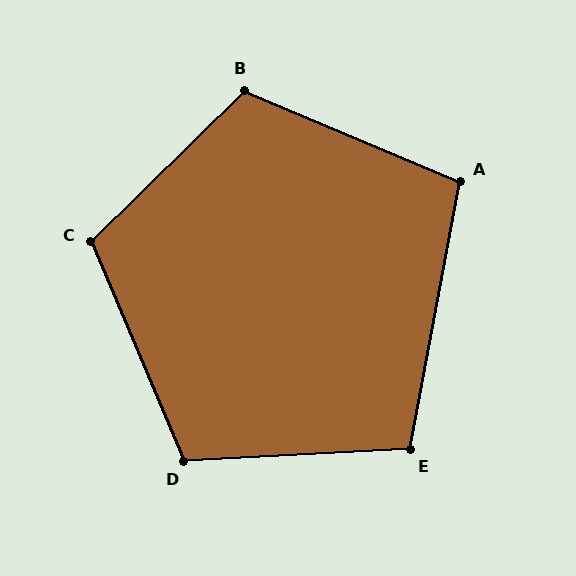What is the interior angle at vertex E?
Approximately 104 degrees (obtuse).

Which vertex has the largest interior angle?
B, at approximately 112 degrees.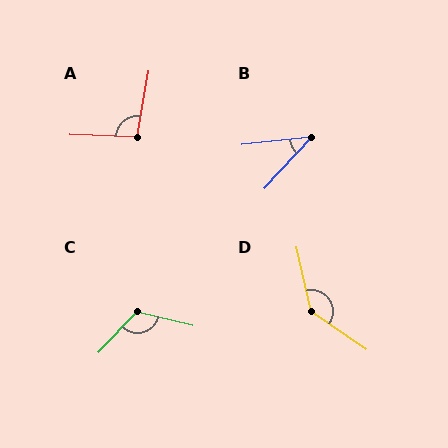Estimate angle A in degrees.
Approximately 97 degrees.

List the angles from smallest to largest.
B (41°), A (97°), C (121°), D (137°).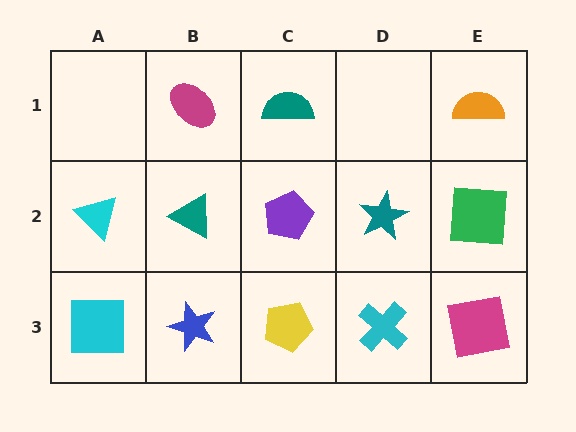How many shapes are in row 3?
5 shapes.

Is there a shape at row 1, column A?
No, that cell is empty.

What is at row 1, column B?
A magenta ellipse.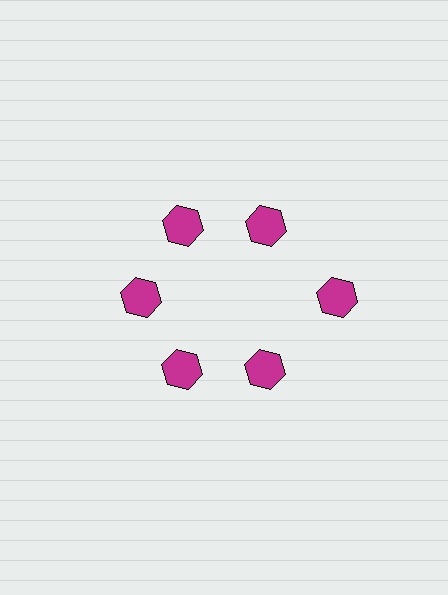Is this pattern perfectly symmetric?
No. The 6 magenta hexagons are arranged in a ring, but one element near the 3 o'clock position is pushed outward from the center, breaking the 6-fold rotational symmetry.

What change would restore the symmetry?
The symmetry would be restored by moving it inward, back onto the ring so that all 6 hexagons sit at equal angles and equal distance from the center.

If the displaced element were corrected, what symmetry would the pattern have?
It would have 6-fold rotational symmetry — the pattern would map onto itself every 60 degrees.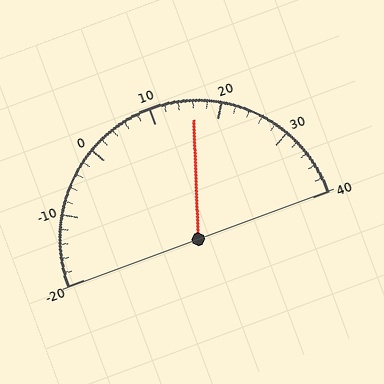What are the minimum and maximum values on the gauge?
The gauge ranges from -20 to 40.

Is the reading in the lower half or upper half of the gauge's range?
The reading is in the upper half of the range (-20 to 40).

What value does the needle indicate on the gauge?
The needle indicates approximately 16.